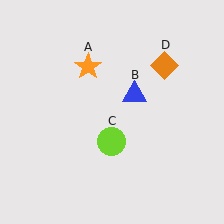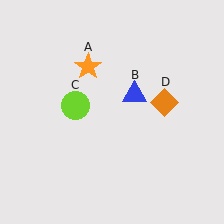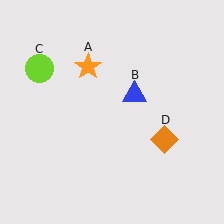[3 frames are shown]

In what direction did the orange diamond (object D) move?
The orange diamond (object D) moved down.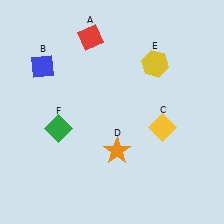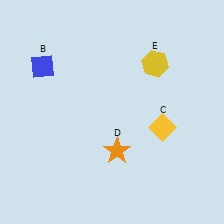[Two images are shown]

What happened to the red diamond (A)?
The red diamond (A) was removed in Image 2. It was in the top-left area of Image 1.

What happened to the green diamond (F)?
The green diamond (F) was removed in Image 2. It was in the bottom-left area of Image 1.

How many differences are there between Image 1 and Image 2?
There are 2 differences between the two images.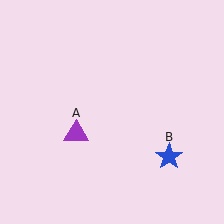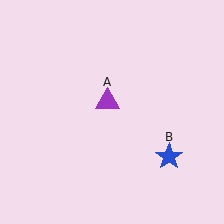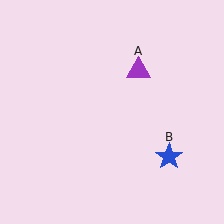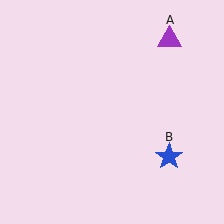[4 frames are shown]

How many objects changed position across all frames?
1 object changed position: purple triangle (object A).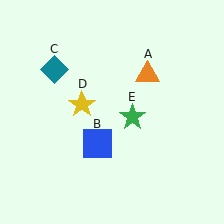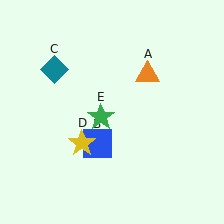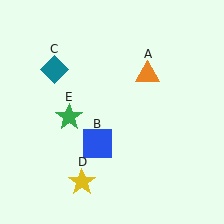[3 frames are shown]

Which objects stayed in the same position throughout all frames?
Orange triangle (object A) and blue square (object B) and teal diamond (object C) remained stationary.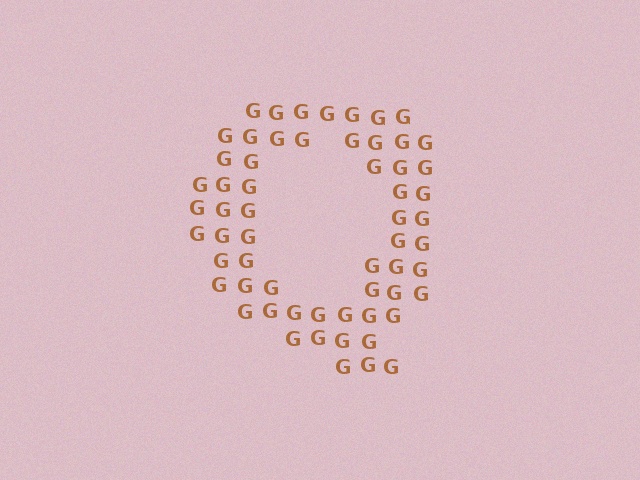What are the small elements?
The small elements are letter G's.